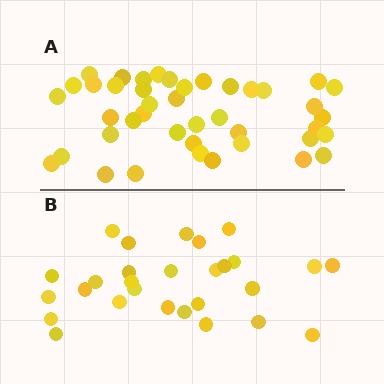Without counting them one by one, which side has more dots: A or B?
Region A (the top region) has more dots.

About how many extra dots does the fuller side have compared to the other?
Region A has approximately 15 more dots than region B.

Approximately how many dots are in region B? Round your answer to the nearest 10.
About 30 dots. (The exact count is 28, which rounds to 30.)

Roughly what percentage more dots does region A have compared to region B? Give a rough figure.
About 50% more.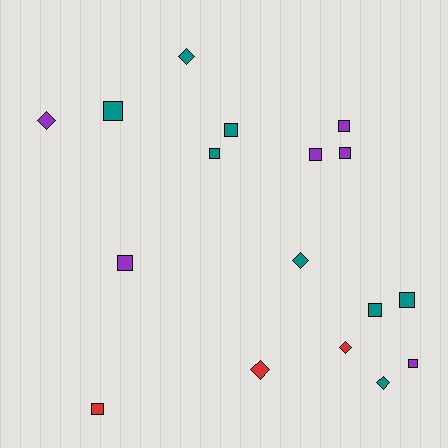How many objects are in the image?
There are 17 objects.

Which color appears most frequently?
Teal, with 8 objects.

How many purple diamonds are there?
There is 1 purple diamond.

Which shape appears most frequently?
Square, with 11 objects.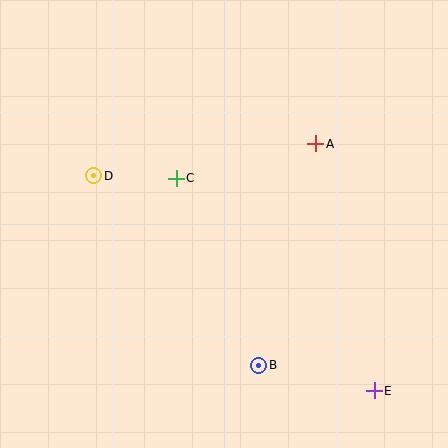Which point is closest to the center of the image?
Point C at (176, 178) is closest to the center.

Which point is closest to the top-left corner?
Point D is closest to the top-left corner.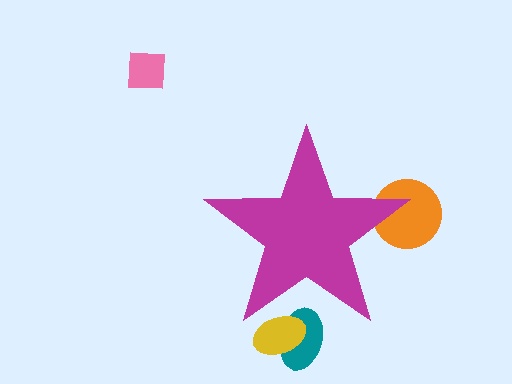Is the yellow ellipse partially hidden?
Yes, the yellow ellipse is partially hidden behind the magenta star.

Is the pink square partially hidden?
No, the pink square is fully visible.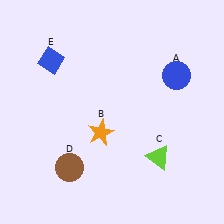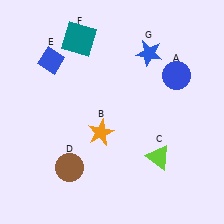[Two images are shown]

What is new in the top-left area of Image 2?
A teal square (F) was added in the top-left area of Image 2.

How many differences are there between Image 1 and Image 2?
There are 2 differences between the two images.